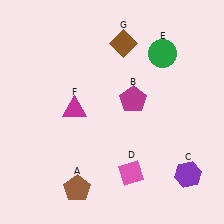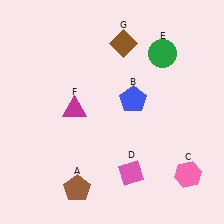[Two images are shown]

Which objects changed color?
B changed from magenta to blue. C changed from purple to pink.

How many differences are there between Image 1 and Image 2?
There are 2 differences between the two images.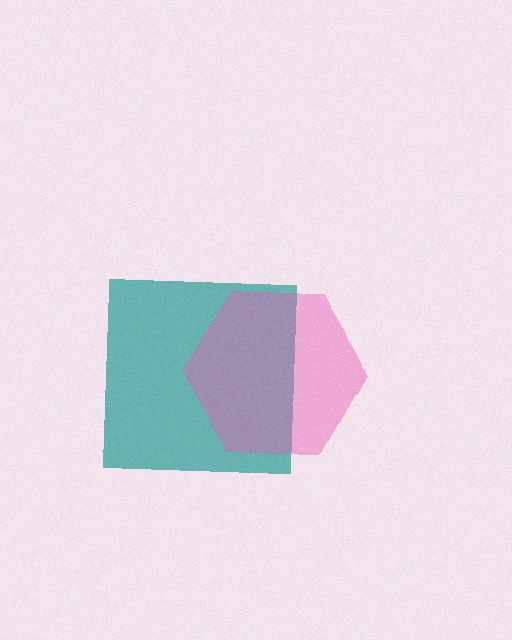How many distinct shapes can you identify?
There are 2 distinct shapes: a teal square, a pink hexagon.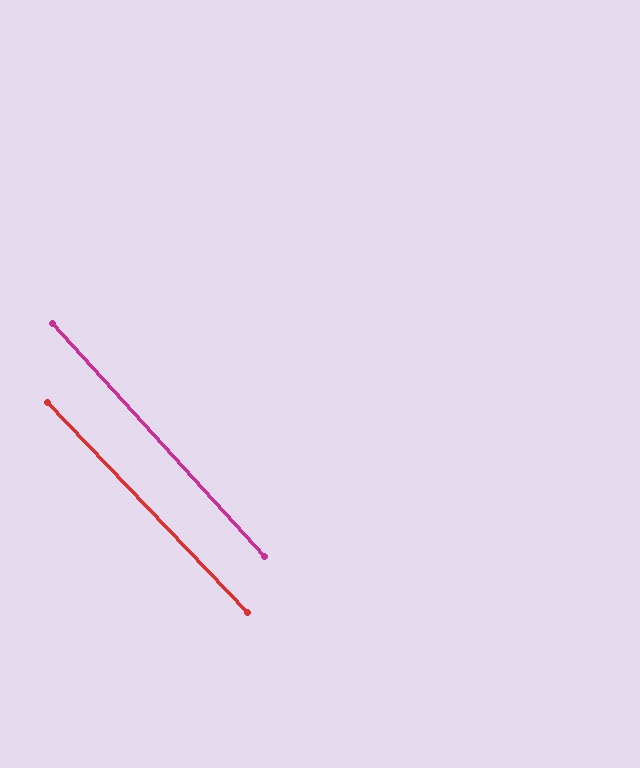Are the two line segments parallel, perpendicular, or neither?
Parallel — their directions differ by only 1.4°.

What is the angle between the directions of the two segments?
Approximately 1 degree.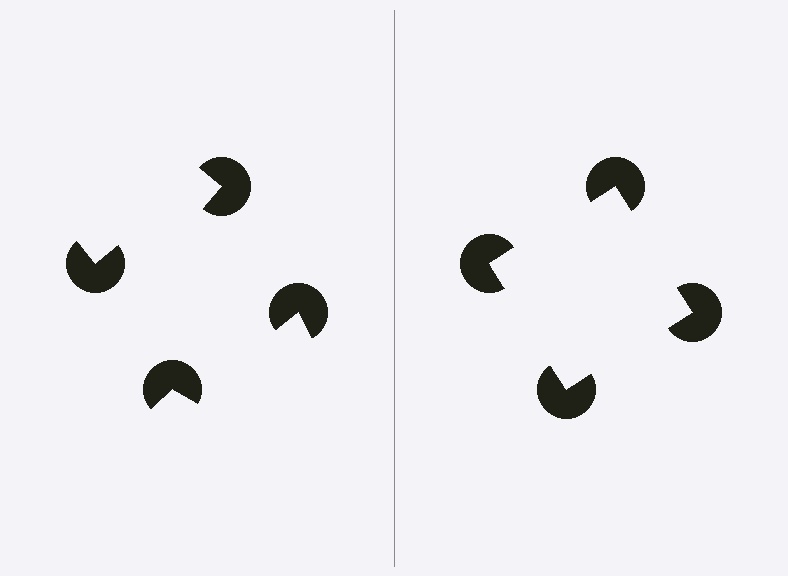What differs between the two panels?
The pac-man discs are positioned identically on both sides; only the wedge orientations differ. On the right they align to a square; on the left they are misaligned.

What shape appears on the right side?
An illusory square.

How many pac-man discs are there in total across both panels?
8 — 4 on each side.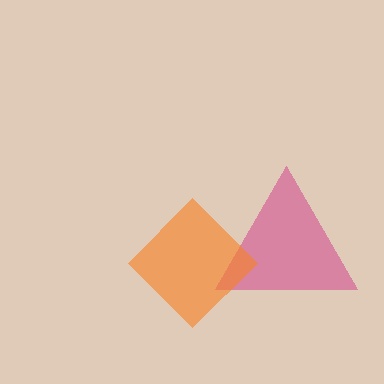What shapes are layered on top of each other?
The layered shapes are: a magenta triangle, an orange diamond.